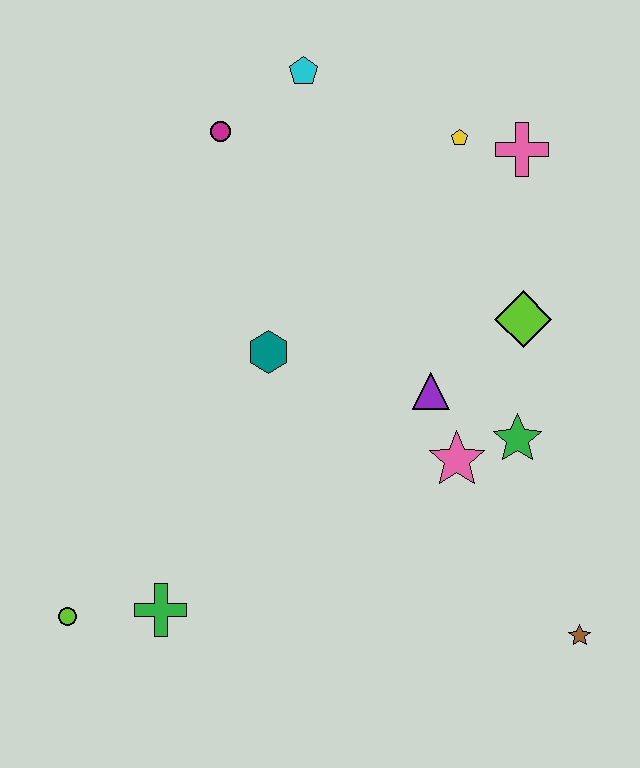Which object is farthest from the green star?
The lime circle is farthest from the green star.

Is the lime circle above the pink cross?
No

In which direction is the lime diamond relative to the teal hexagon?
The lime diamond is to the right of the teal hexagon.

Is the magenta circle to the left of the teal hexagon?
Yes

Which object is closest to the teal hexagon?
The purple triangle is closest to the teal hexagon.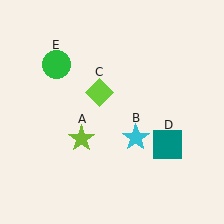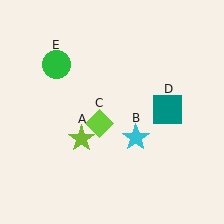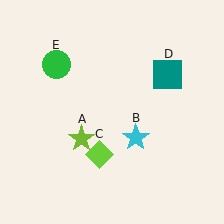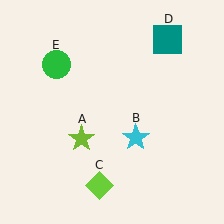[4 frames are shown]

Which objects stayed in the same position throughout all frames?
Lime star (object A) and cyan star (object B) and green circle (object E) remained stationary.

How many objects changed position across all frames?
2 objects changed position: lime diamond (object C), teal square (object D).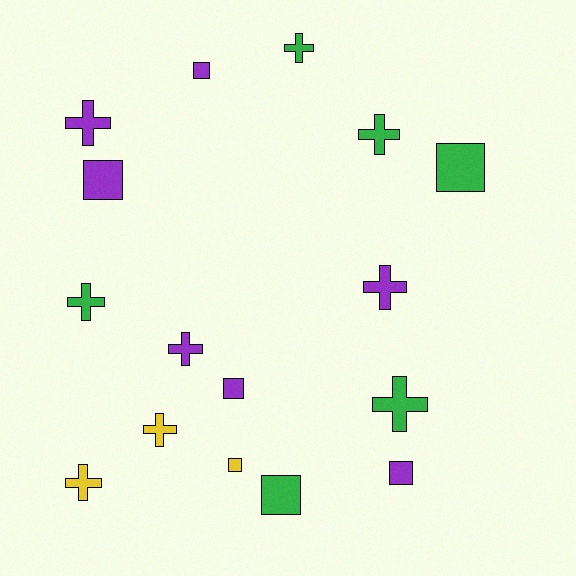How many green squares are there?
There are 2 green squares.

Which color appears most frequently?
Purple, with 7 objects.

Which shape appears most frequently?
Cross, with 9 objects.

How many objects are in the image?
There are 16 objects.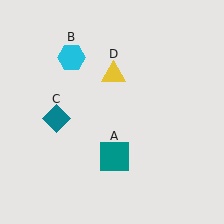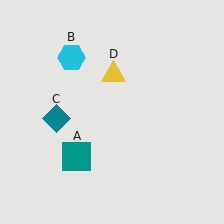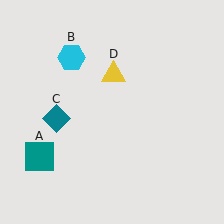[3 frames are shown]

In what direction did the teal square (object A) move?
The teal square (object A) moved left.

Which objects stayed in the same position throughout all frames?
Cyan hexagon (object B) and teal diamond (object C) and yellow triangle (object D) remained stationary.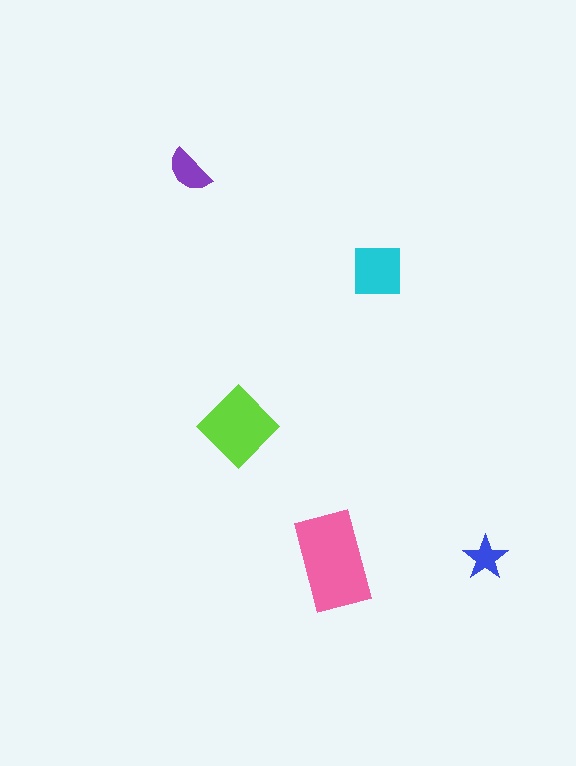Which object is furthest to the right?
The blue star is rightmost.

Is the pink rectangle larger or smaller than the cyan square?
Larger.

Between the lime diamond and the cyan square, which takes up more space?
The lime diamond.